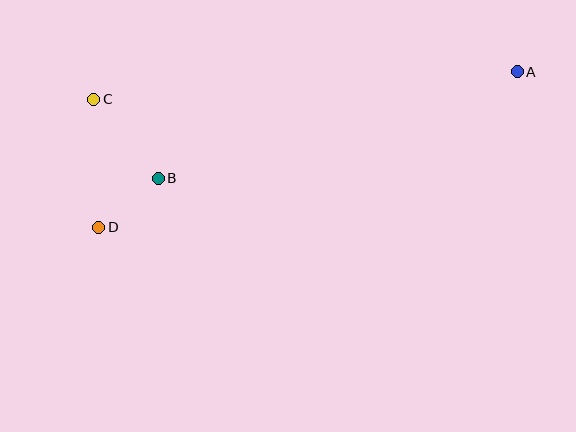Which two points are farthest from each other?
Points A and D are farthest from each other.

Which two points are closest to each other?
Points B and D are closest to each other.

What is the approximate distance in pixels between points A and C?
The distance between A and C is approximately 424 pixels.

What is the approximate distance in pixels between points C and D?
The distance between C and D is approximately 128 pixels.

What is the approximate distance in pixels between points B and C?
The distance between B and C is approximately 102 pixels.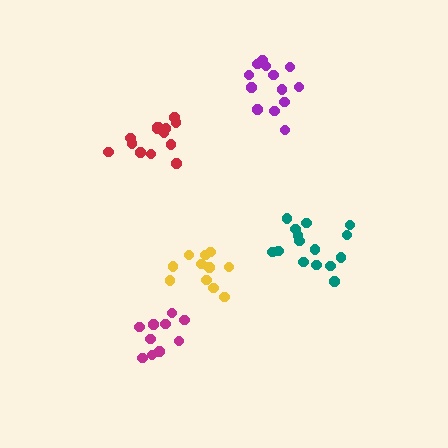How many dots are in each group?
Group 1: 14 dots, Group 2: 11 dots, Group 3: 10 dots, Group 4: 15 dots, Group 5: 13 dots (63 total).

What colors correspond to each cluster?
The clusters are colored: red, yellow, magenta, teal, purple.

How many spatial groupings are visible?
There are 5 spatial groupings.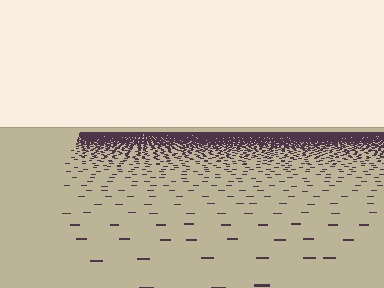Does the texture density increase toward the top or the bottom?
Density increases toward the top.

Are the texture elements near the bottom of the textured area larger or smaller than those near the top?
Larger. Near the bottom, elements are closer to the viewer and appear at a bigger on-screen size.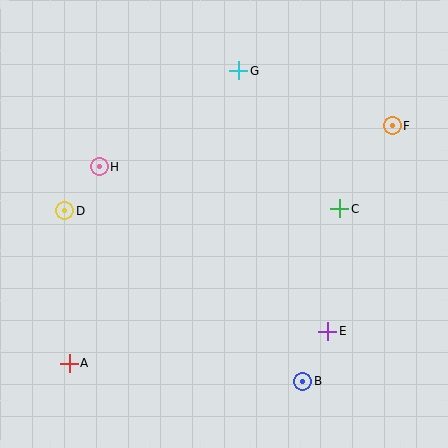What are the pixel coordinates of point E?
Point E is at (328, 331).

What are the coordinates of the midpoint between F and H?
The midpoint between F and H is at (246, 146).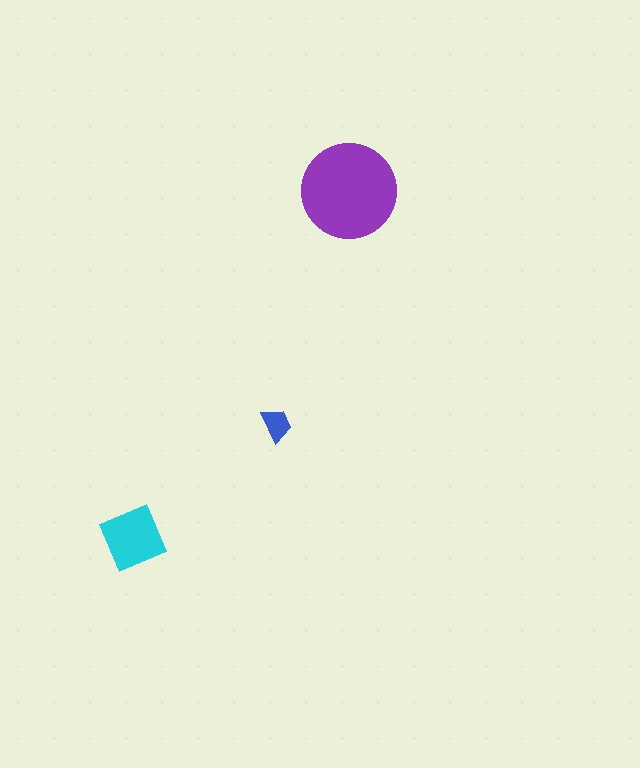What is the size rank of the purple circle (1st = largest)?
1st.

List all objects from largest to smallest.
The purple circle, the cyan diamond, the blue trapezoid.